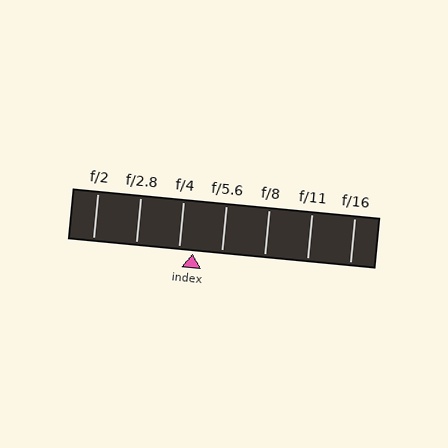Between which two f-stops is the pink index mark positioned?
The index mark is between f/4 and f/5.6.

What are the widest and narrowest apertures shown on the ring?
The widest aperture shown is f/2 and the narrowest is f/16.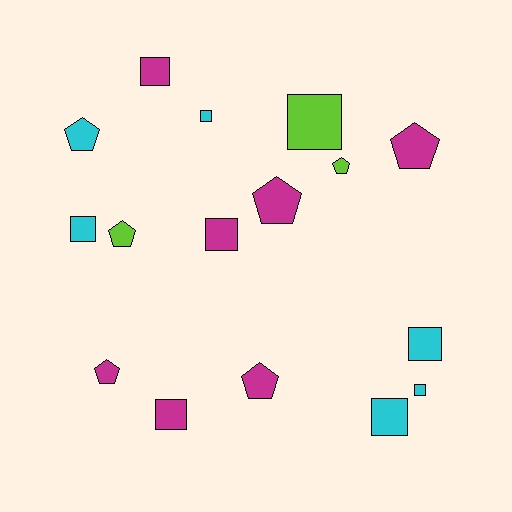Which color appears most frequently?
Magenta, with 7 objects.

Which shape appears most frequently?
Square, with 9 objects.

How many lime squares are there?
There is 1 lime square.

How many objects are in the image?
There are 16 objects.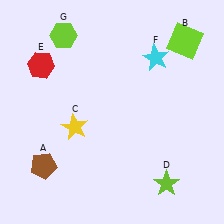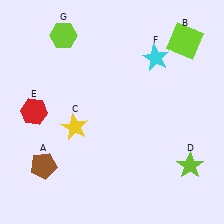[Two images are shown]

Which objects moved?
The objects that moved are: the lime star (D), the red hexagon (E).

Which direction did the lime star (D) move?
The lime star (D) moved right.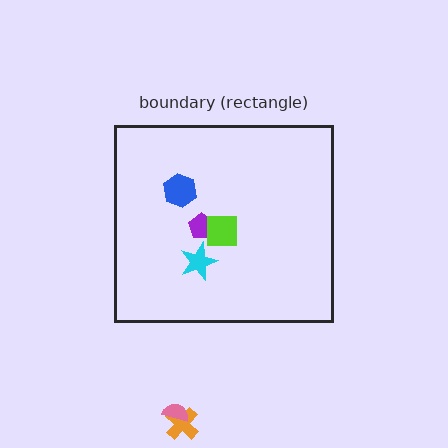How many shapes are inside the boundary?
4 inside, 2 outside.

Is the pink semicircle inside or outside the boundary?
Outside.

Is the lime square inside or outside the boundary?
Inside.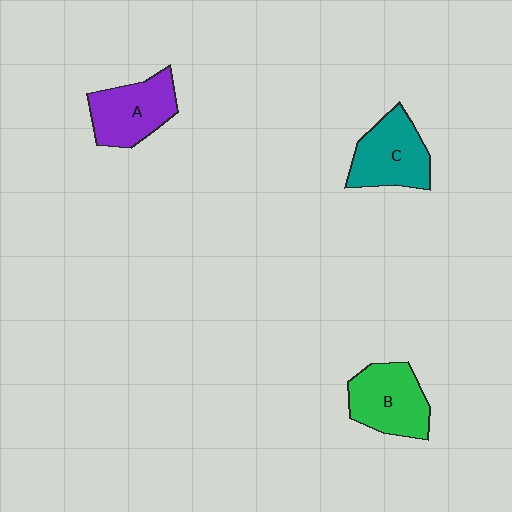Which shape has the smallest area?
Shape A (purple).